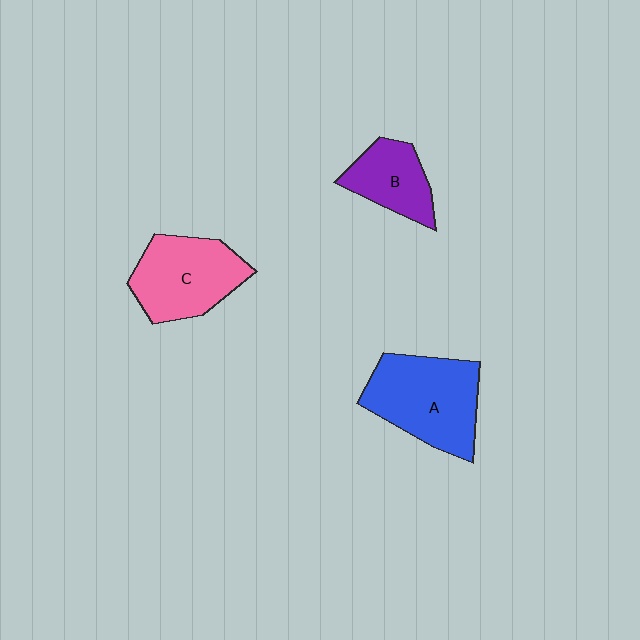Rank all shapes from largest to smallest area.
From largest to smallest: A (blue), C (pink), B (purple).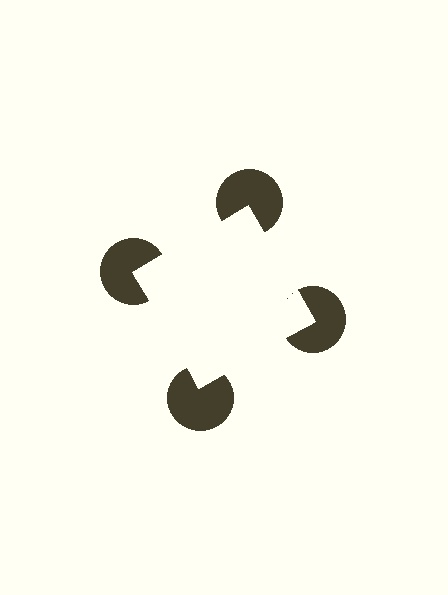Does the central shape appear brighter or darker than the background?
It typically appears slightly brighter than the background, even though no actual brightness change is drawn.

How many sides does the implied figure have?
4 sides.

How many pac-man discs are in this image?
There are 4 — one at each vertex of the illusory square.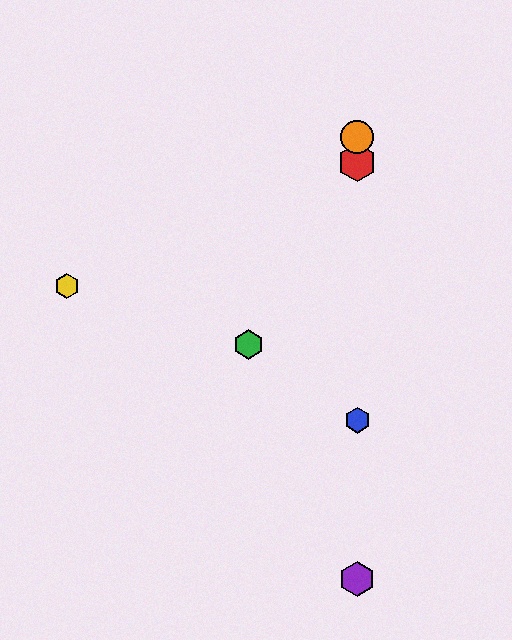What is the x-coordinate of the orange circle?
The orange circle is at x≈357.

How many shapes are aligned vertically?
4 shapes (the red hexagon, the blue hexagon, the purple hexagon, the orange circle) are aligned vertically.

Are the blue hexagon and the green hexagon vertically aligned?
No, the blue hexagon is at x≈357 and the green hexagon is at x≈249.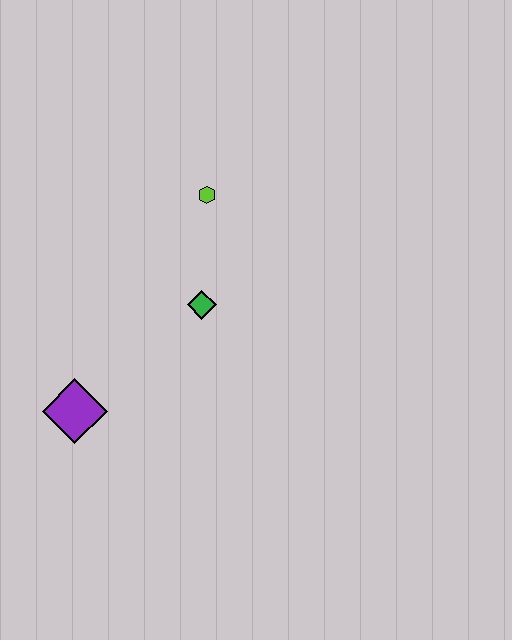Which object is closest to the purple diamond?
The green diamond is closest to the purple diamond.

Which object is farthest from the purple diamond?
The lime hexagon is farthest from the purple diamond.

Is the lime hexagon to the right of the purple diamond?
Yes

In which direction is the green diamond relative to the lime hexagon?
The green diamond is below the lime hexagon.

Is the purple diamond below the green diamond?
Yes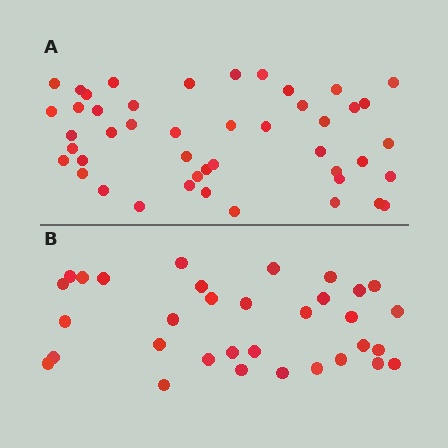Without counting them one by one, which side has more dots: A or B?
Region A (the top region) has more dots.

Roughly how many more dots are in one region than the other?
Region A has approximately 15 more dots than region B.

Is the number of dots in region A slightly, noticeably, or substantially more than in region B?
Region A has noticeably more, but not dramatically so. The ratio is roughly 1.4 to 1.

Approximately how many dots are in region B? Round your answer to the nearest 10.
About 30 dots. (The exact count is 33, which rounds to 30.)